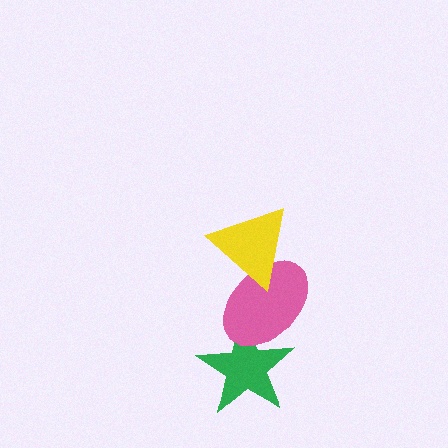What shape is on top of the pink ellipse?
The yellow triangle is on top of the pink ellipse.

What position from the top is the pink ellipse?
The pink ellipse is 2nd from the top.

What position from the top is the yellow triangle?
The yellow triangle is 1st from the top.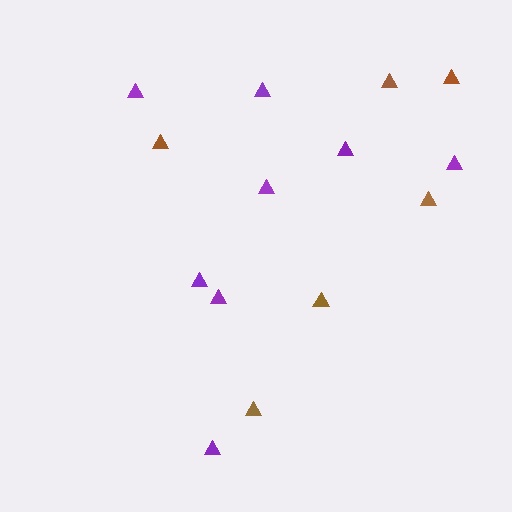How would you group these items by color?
There are 2 groups: one group of brown triangles (6) and one group of purple triangles (8).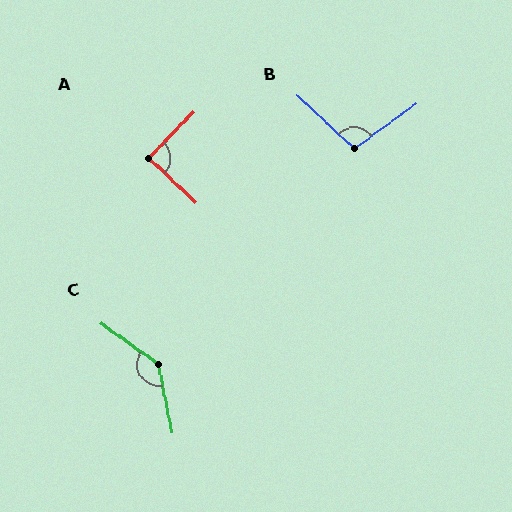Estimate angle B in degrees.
Approximately 101 degrees.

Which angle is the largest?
C, at approximately 137 degrees.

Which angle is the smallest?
A, at approximately 89 degrees.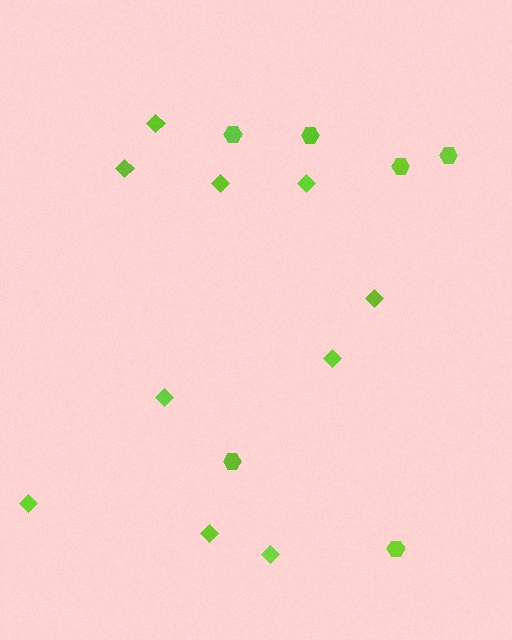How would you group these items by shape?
There are 2 groups: one group of diamonds (10) and one group of hexagons (6).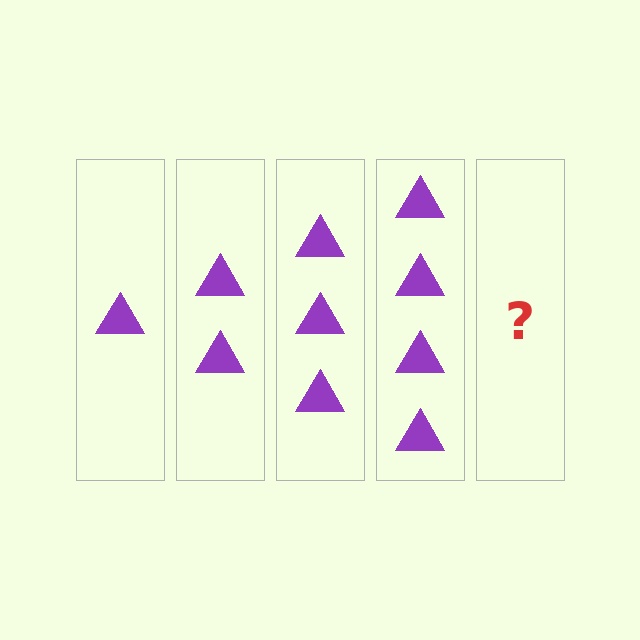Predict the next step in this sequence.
The next step is 5 triangles.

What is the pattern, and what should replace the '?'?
The pattern is that each step adds one more triangle. The '?' should be 5 triangles.